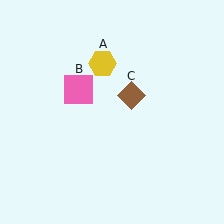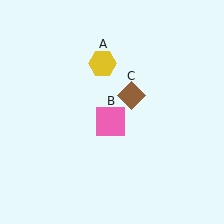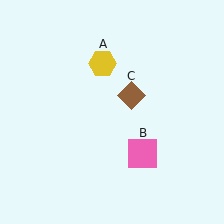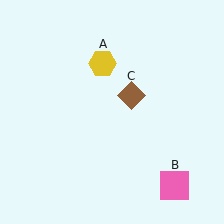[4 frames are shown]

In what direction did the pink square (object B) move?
The pink square (object B) moved down and to the right.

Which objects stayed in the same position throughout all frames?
Yellow hexagon (object A) and brown diamond (object C) remained stationary.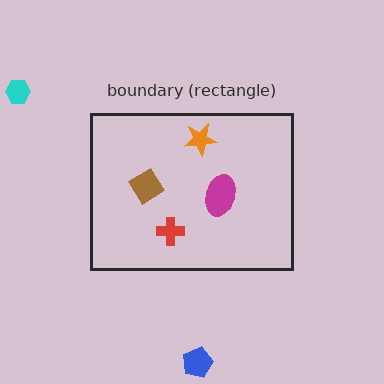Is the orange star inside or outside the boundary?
Inside.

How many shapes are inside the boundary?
4 inside, 2 outside.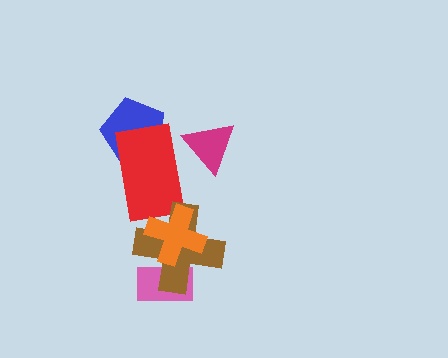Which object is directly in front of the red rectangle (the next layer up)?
The brown cross is directly in front of the red rectangle.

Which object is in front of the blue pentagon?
The red rectangle is in front of the blue pentagon.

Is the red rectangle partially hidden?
Yes, it is partially covered by another shape.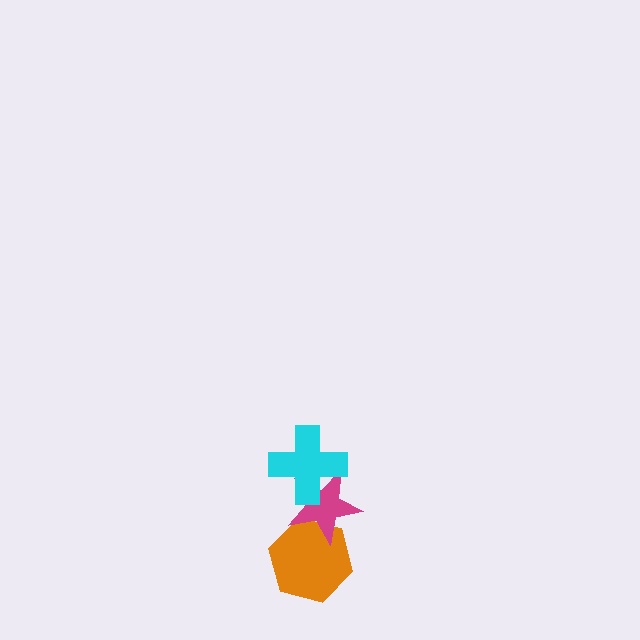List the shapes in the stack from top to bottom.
From top to bottom: the cyan cross, the magenta star, the orange hexagon.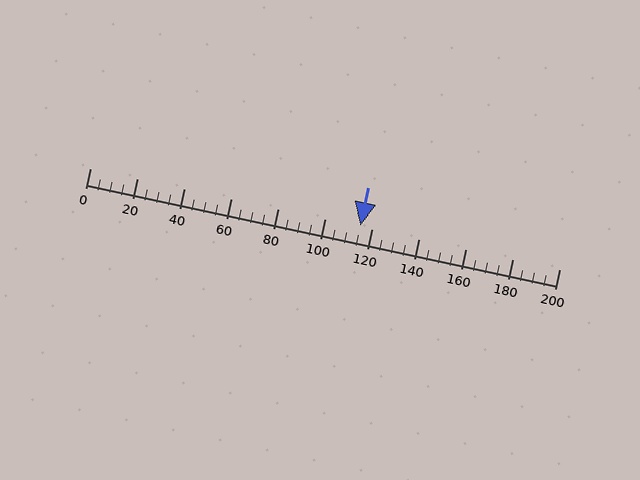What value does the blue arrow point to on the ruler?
The blue arrow points to approximately 115.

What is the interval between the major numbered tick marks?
The major tick marks are spaced 20 units apart.